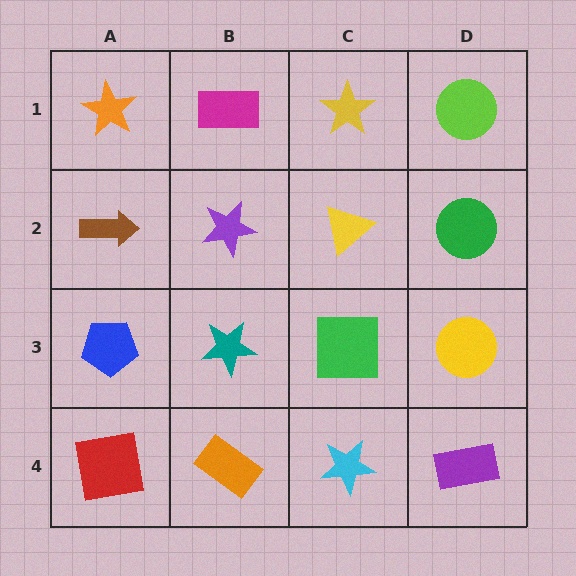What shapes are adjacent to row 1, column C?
A yellow triangle (row 2, column C), a magenta rectangle (row 1, column B), a lime circle (row 1, column D).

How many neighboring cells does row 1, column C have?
3.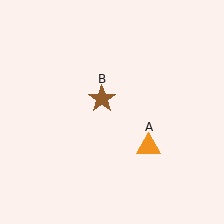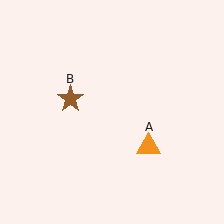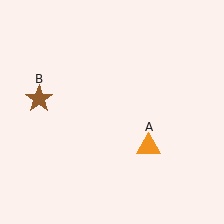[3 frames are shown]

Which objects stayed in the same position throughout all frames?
Orange triangle (object A) remained stationary.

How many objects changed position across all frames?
1 object changed position: brown star (object B).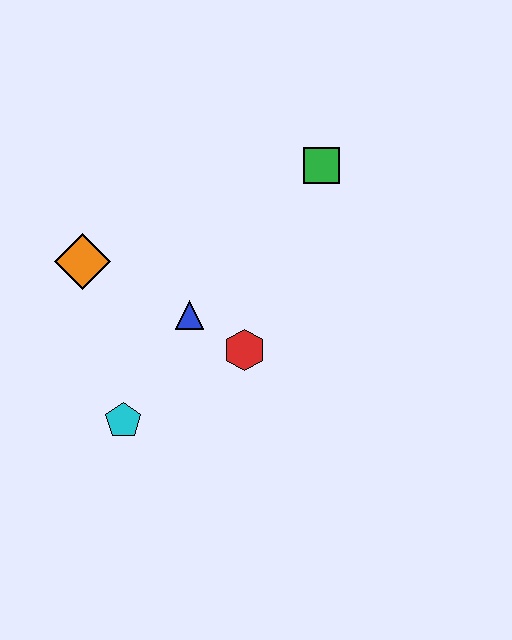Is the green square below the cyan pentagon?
No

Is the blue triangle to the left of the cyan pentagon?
No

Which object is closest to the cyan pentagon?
The blue triangle is closest to the cyan pentagon.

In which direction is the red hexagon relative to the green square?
The red hexagon is below the green square.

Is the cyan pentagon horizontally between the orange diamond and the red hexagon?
Yes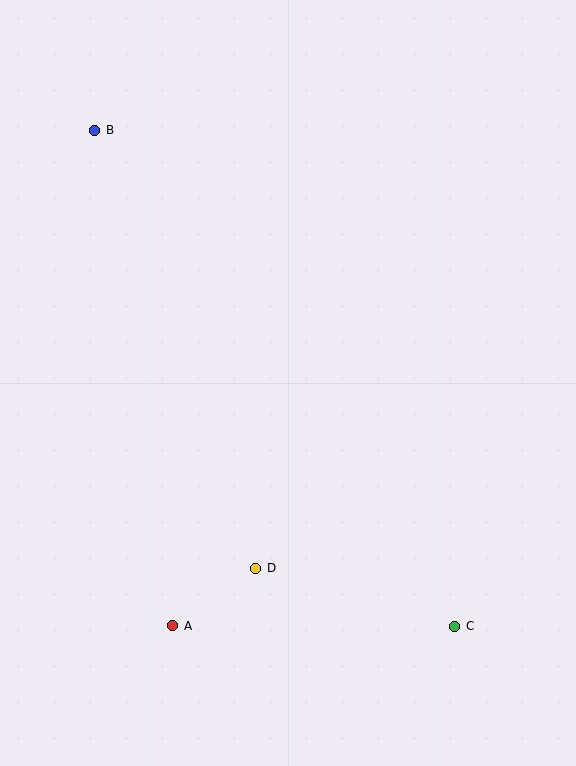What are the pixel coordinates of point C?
Point C is at (455, 626).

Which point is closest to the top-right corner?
Point B is closest to the top-right corner.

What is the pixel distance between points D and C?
The distance between D and C is 208 pixels.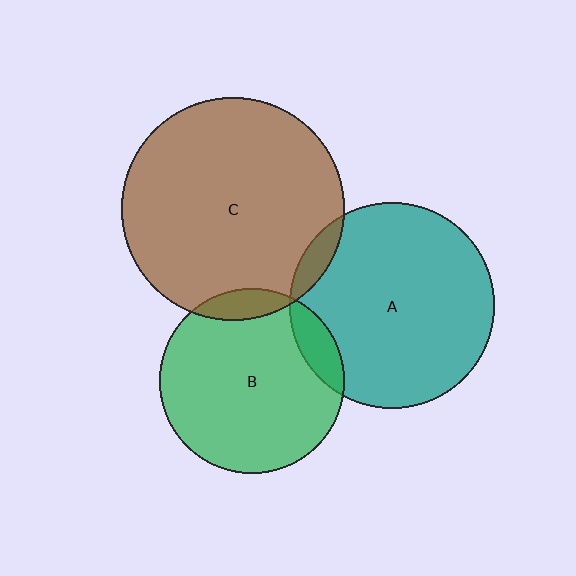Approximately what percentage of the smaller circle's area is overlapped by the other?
Approximately 10%.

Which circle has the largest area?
Circle C (brown).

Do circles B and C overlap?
Yes.